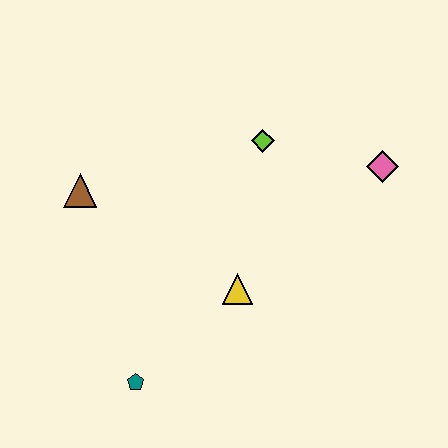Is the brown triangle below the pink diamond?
Yes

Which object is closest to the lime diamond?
The pink diamond is closest to the lime diamond.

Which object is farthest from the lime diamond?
The teal pentagon is farthest from the lime diamond.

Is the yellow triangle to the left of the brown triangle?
No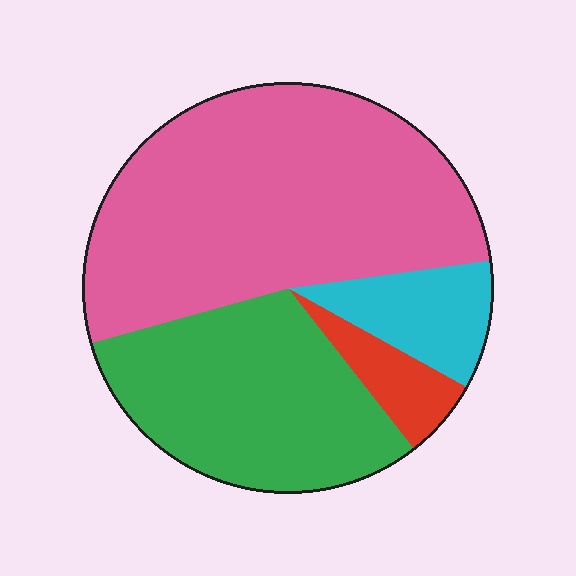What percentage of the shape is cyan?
Cyan covers roughly 10% of the shape.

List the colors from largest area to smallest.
From largest to smallest: pink, green, cyan, red.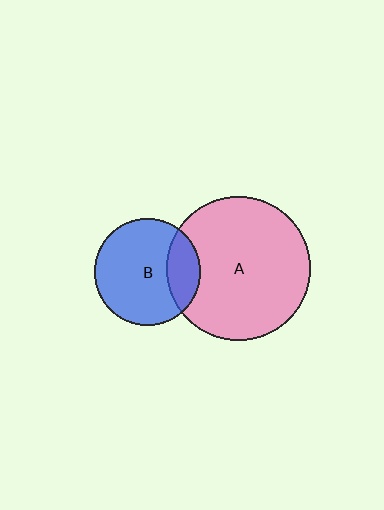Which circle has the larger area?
Circle A (pink).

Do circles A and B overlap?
Yes.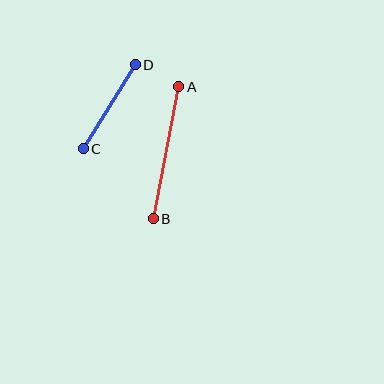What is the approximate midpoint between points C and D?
The midpoint is at approximately (109, 107) pixels.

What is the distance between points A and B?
The distance is approximately 134 pixels.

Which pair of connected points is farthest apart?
Points A and B are farthest apart.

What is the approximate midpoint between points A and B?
The midpoint is at approximately (166, 153) pixels.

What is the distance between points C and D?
The distance is approximately 99 pixels.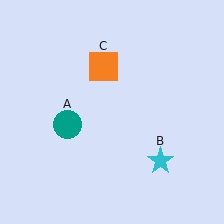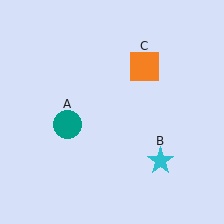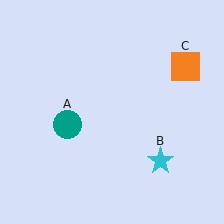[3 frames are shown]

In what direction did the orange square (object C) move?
The orange square (object C) moved right.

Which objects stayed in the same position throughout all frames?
Teal circle (object A) and cyan star (object B) remained stationary.